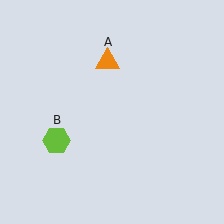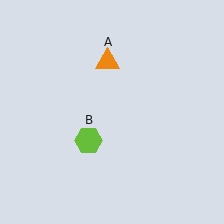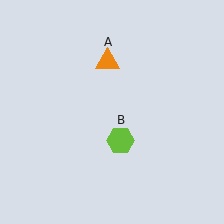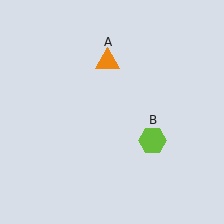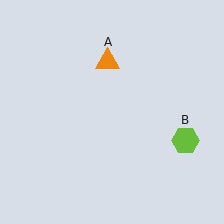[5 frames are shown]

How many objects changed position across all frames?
1 object changed position: lime hexagon (object B).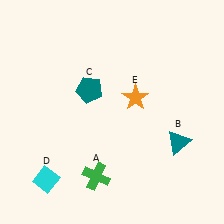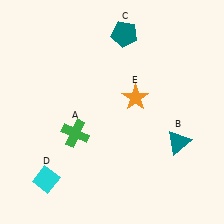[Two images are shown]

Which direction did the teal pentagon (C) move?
The teal pentagon (C) moved up.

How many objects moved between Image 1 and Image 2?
2 objects moved between the two images.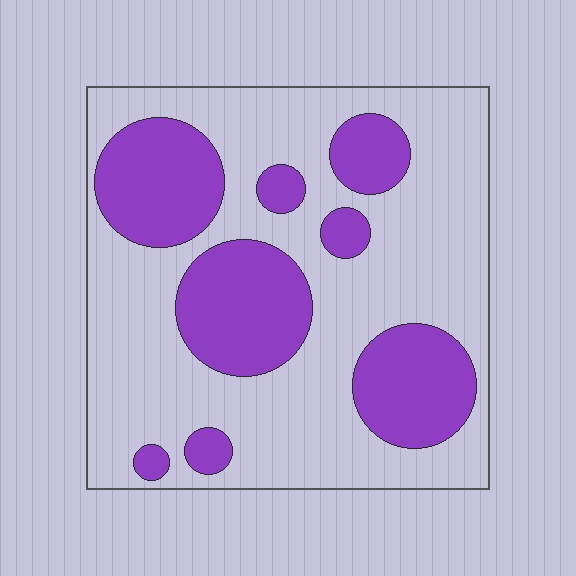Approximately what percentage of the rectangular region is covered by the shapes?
Approximately 30%.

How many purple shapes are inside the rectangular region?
8.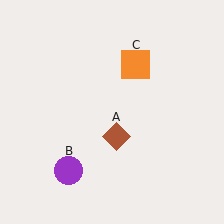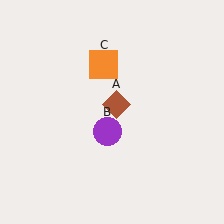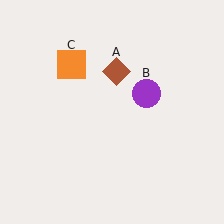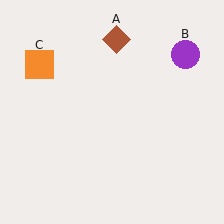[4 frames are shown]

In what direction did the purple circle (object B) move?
The purple circle (object B) moved up and to the right.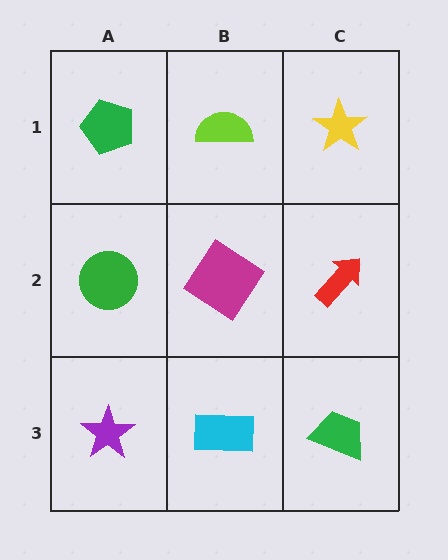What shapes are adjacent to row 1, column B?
A magenta diamond (row 2, column B), a green pentagon (row 1, column A), a yellow star (row 1, column C).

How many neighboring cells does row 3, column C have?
2.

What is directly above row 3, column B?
A magenta diamond.